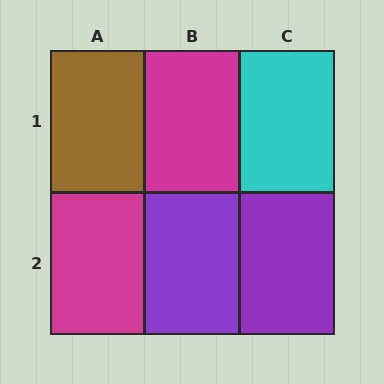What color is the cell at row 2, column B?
Purple.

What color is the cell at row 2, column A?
Magenta.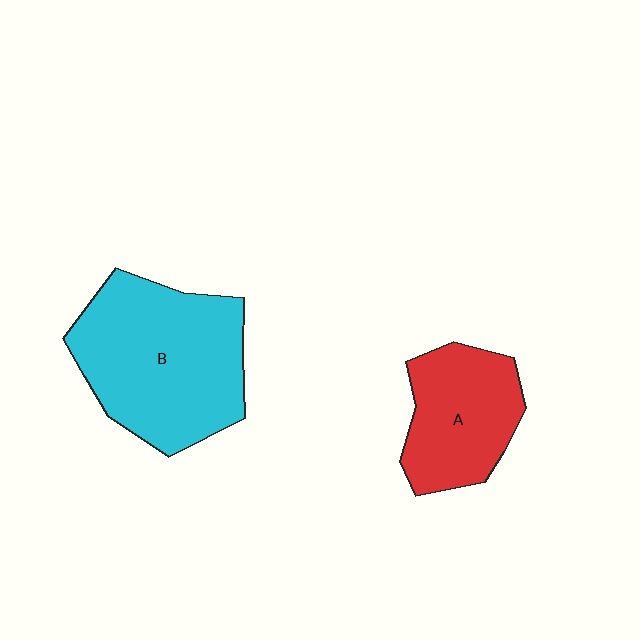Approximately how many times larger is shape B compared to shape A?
Approximately 1.7 times.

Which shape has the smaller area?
Shape A (red).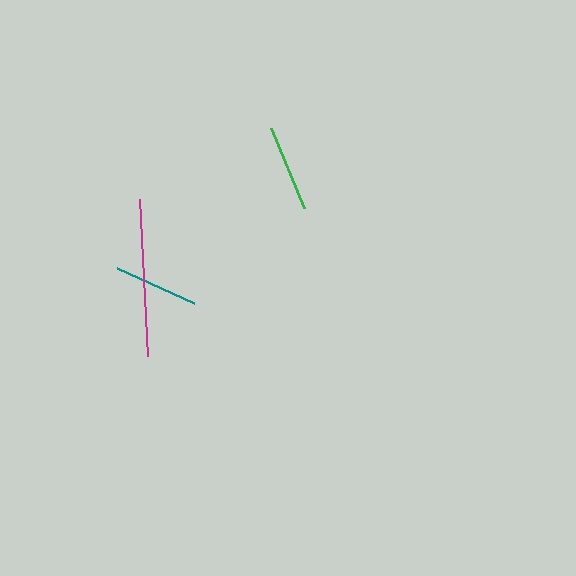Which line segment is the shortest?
The teal line is the shortest at approximately 85 pixels.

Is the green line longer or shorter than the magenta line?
The magenta line is longer than the green line.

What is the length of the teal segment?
The teal segment is approximately 85 pixels long.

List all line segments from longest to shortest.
From longest to shortest: magenta, green, teal.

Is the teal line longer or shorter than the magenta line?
The magenta line is longer than the teal line.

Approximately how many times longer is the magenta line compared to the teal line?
The magenta line is approximately 1.9 times the length of the teal line.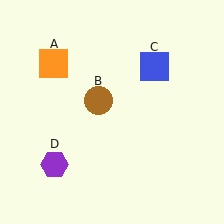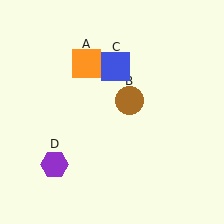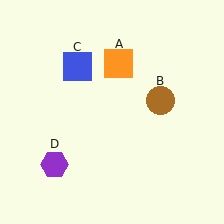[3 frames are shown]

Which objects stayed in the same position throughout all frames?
Purple hexagon (object D) remained stationary.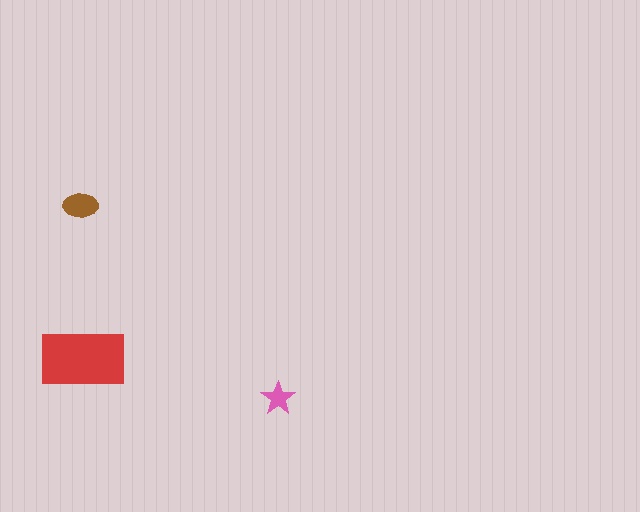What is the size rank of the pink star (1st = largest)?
3rd.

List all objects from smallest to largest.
The pink star, the brown ellipse, the red rectangle.